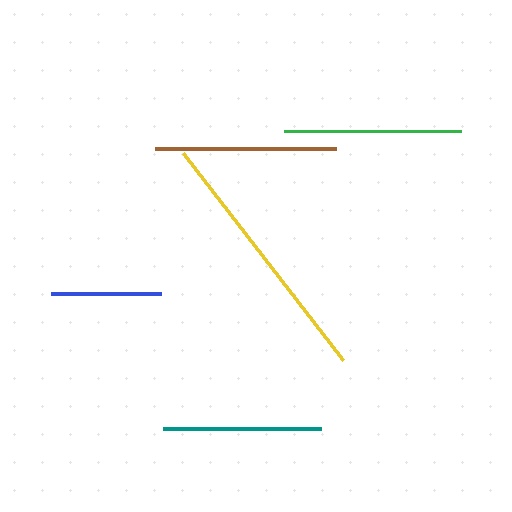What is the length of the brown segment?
The brown segment is approximately 181 pixels long.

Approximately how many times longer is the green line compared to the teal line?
The green line is approximately 1.1 times the length of the teal line.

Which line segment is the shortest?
The blue line is the shortest at approximately 109 pixels.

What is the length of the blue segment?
The blue segment is approximately 109 pixels long.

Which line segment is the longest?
The yellow line is the longest at approximately 261 pixels.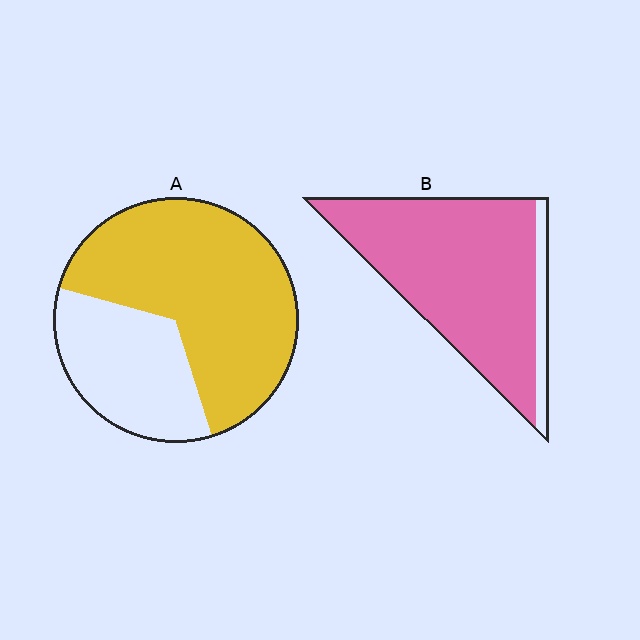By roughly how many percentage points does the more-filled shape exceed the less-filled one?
By roughly 25 percentage points (B over A).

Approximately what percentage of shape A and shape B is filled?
A is approximately 65% and B is approximately 90%.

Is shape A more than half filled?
Yes.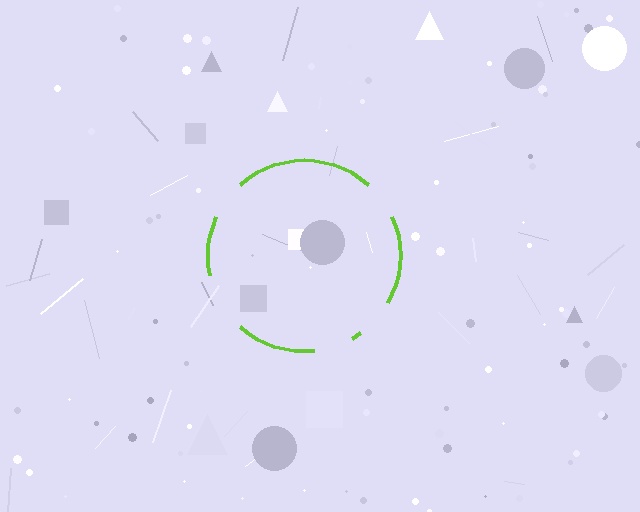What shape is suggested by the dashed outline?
The dashed outline suggests a circle.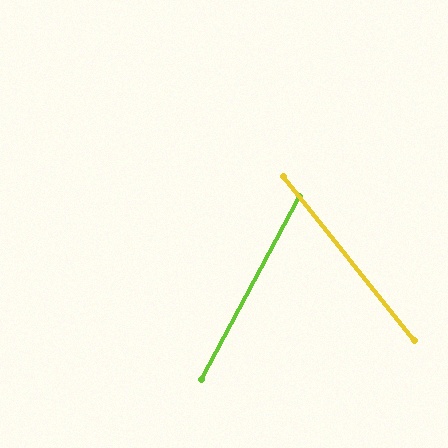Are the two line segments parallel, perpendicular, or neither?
Neither parallel nor perpendicular — they differ by about 67°.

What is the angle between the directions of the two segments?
Approximately 67 degrees.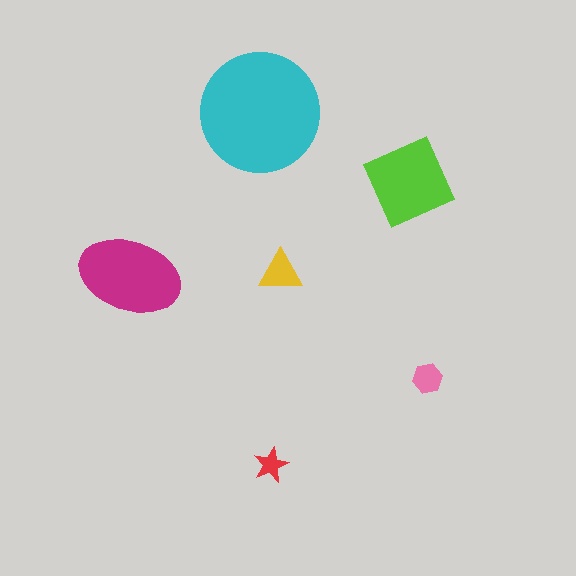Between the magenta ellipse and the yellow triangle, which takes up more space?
The magenta ellipse.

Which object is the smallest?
The red star.